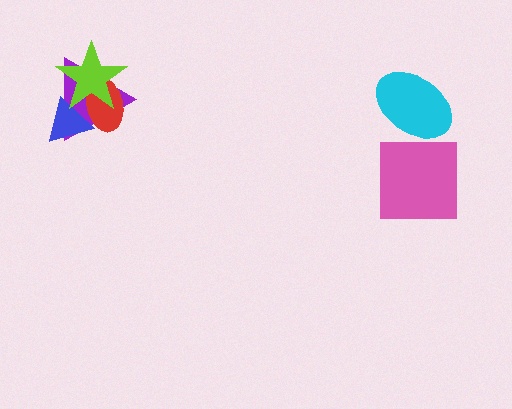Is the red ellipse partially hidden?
Yes, it is partially covered by another shape.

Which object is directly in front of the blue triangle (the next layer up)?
The red ellipse is directly in front of the blue triangle.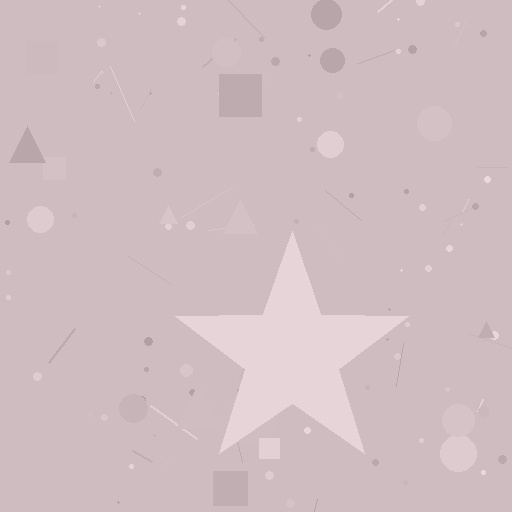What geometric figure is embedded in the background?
A star is embedded in the background.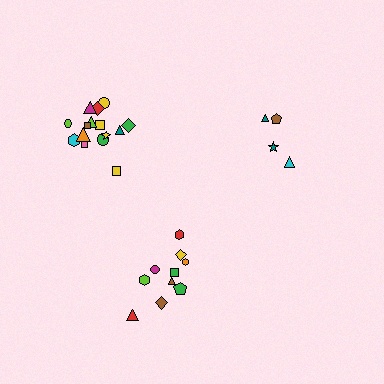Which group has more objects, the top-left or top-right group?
The top-left group.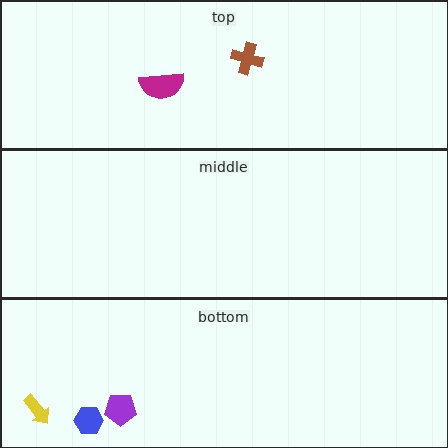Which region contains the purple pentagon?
The bottom region.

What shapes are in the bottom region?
The blue hexagon, the yellow arrow, the purple pentagon.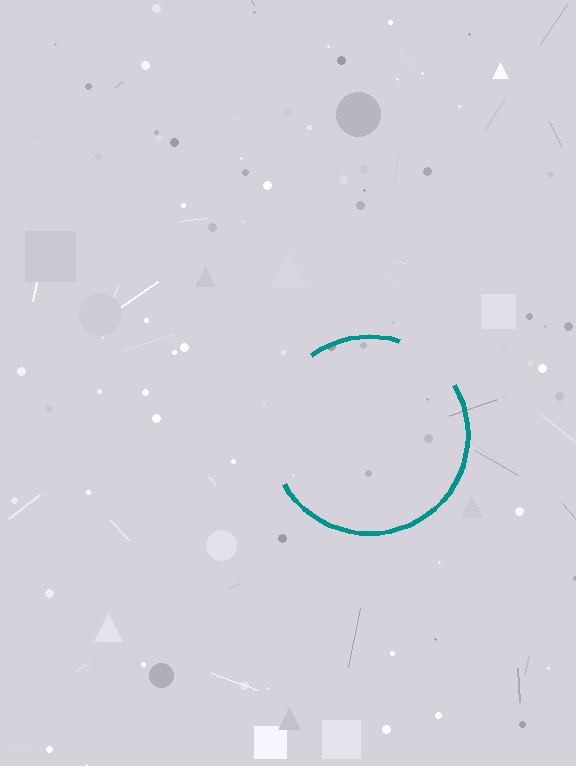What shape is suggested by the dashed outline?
The dashed outline suggests a circle.